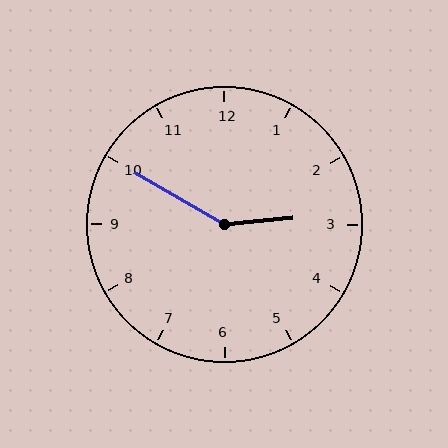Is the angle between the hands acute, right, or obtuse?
It is obtuse.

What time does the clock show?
2:50.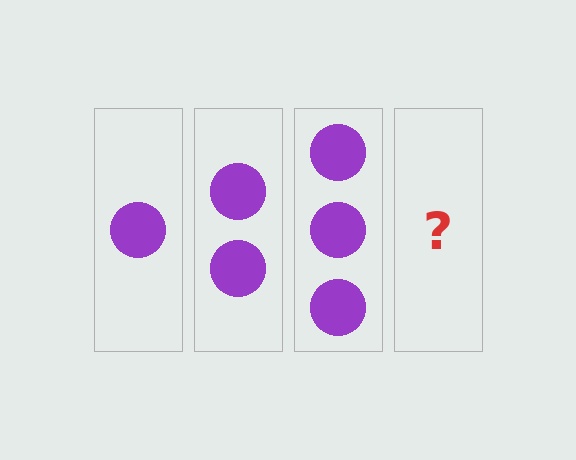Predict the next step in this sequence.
The next step is 4 circles.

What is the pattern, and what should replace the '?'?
The pattern is that each step adds one more circle. The '?' should be 4 circles.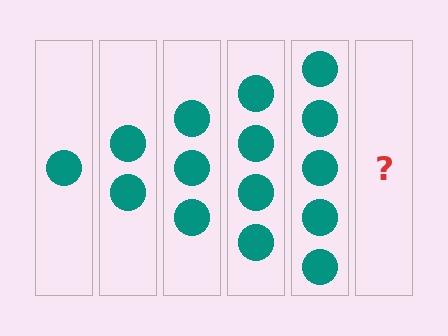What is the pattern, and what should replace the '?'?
The pattern is that each step adds one more circle. The '?' should be 6 circles.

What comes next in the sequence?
The next element should be 6 circles.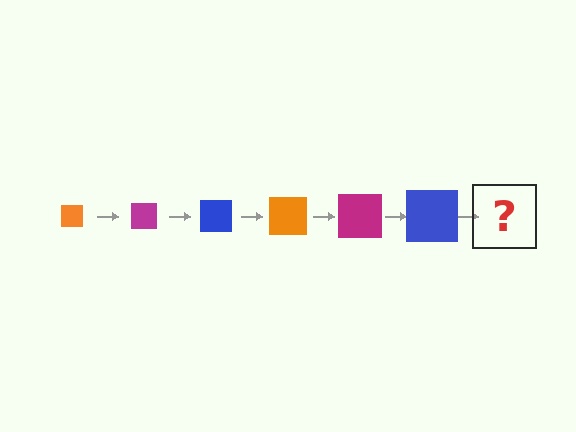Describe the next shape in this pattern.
It should be an orange square, larger than the previous one.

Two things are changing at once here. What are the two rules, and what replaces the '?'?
The two rules are that the square grows larger each step and the color cycles through orange, magenta, and blue. The '?' should be an orange square, larger than the previous one.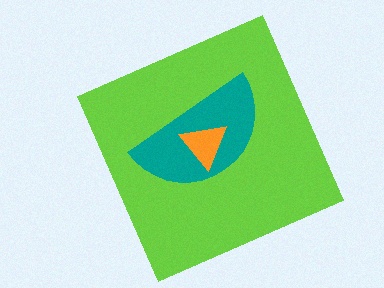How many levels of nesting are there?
3.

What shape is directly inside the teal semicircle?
The orange triangle.